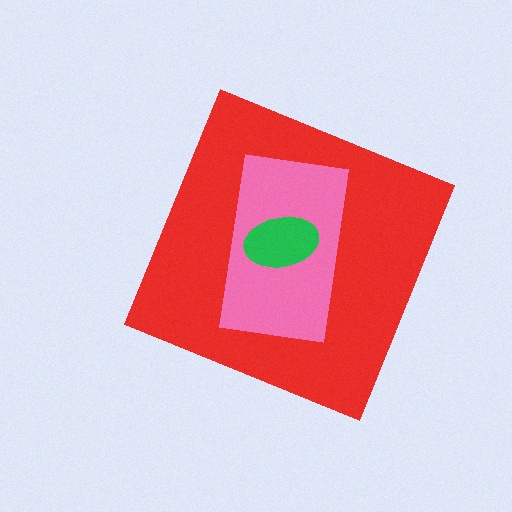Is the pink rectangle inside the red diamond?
Yes.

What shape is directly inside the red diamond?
The pink rectangle.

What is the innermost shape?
The green ellipse.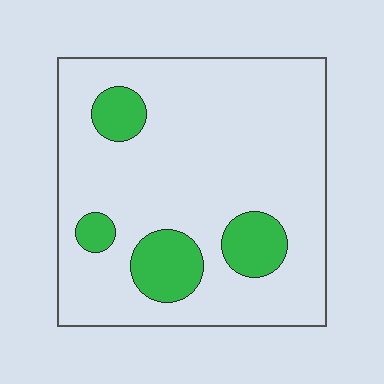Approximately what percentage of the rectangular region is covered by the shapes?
Approximately 15%.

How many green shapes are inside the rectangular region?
4.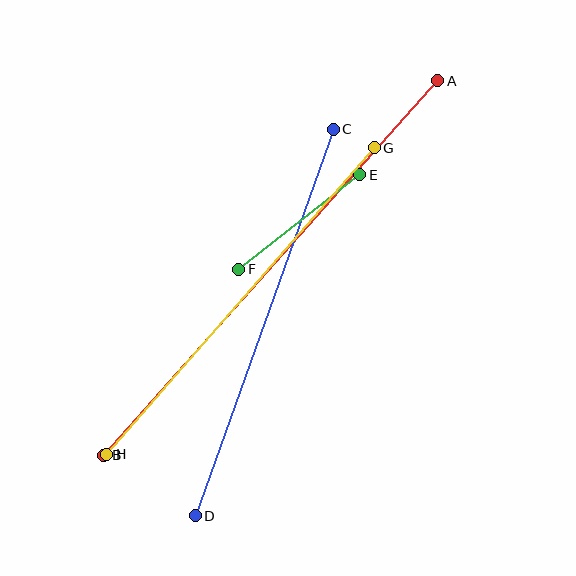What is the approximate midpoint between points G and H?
The midpoint is at approximately (240, 301) pixels.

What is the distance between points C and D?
The distance is approximately 411 pixels.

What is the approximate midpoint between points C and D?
The midpoint is at approximately (264, 322) pixels.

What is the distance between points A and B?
The distance is approximately 502 pixels.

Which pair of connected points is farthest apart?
Points A and B are farthest apart.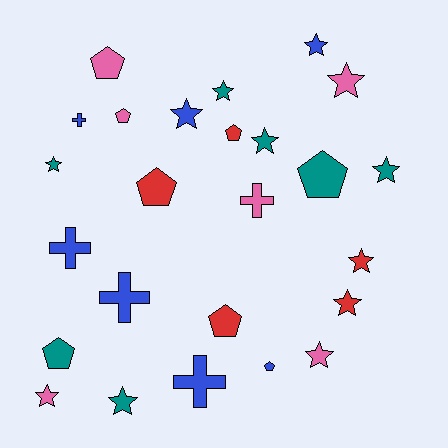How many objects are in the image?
There are 25 objects.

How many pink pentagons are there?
There are 2 pink pentagons.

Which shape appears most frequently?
Star, with 12 objects.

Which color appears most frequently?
Blue, with 7 objects.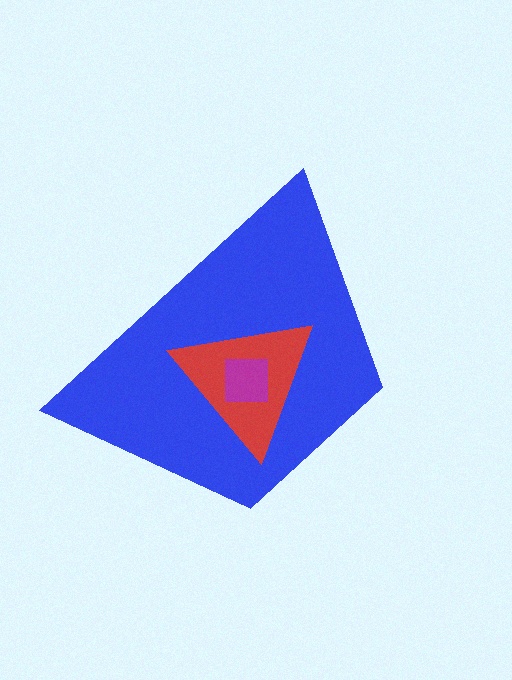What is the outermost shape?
The blue trapezoid.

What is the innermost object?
The magenta square.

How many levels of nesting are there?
3.